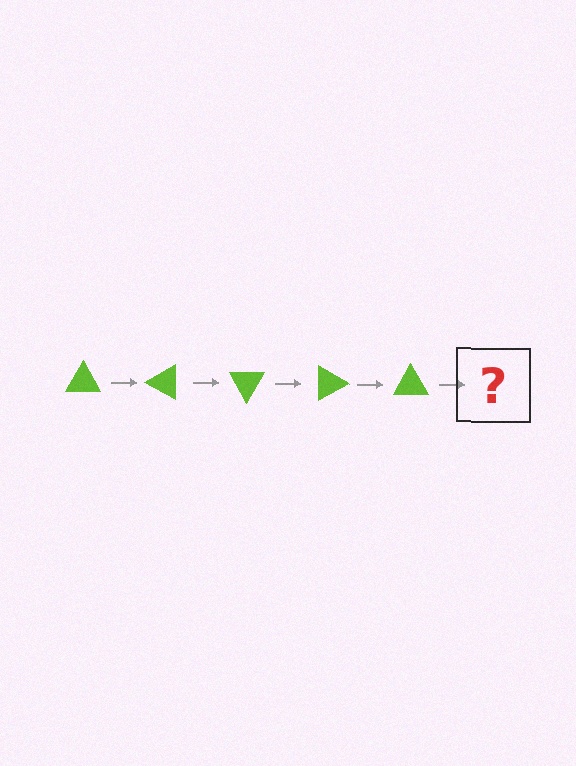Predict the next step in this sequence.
The next step is a lime triangle rotated 150 degrees.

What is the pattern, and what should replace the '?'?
The pattern is that the triangle rotates 30 degrees each step. The '?' should be a lime triangle rotated 150 degrees.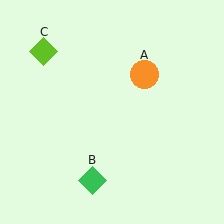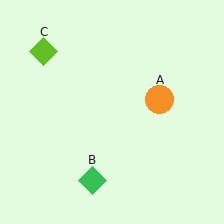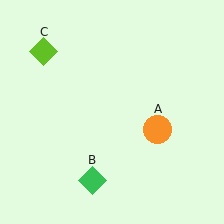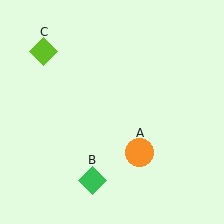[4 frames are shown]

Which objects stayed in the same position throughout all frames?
Green diamond (object B) and lime diamond (object C) remained stationary.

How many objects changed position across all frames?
1 object changed position: orange circle (object A).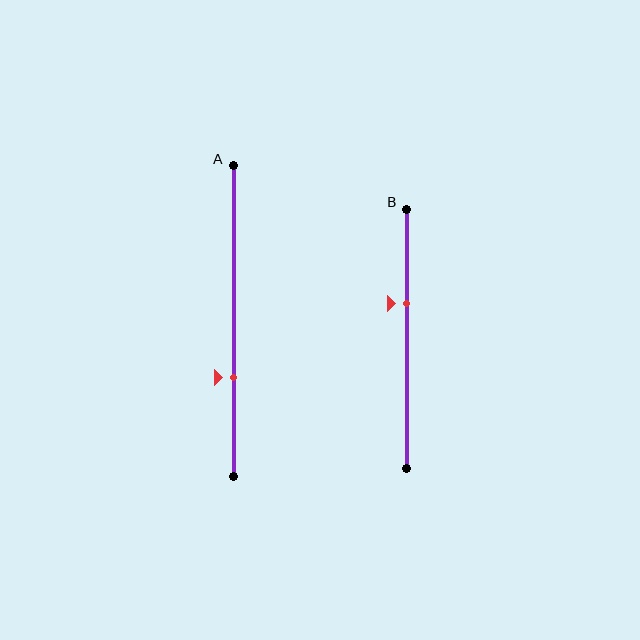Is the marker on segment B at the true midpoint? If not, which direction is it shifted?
No, the marker on segment B is shifted upward by about 14% of the segment length.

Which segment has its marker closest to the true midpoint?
Segment B has its marker closest to the true midpoint.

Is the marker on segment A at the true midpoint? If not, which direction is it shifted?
No, the marker on segment A is shifted downward by about 18% of the segment length.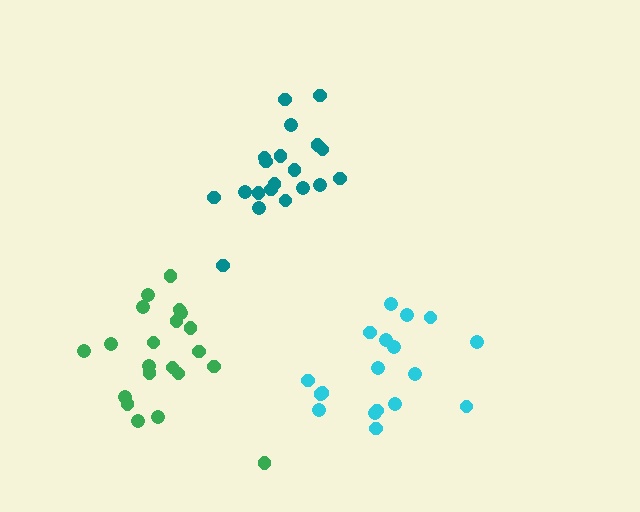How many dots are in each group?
Group 1: 20 dots, Group 2: 21 dots, Group 3: 18 dots (59 total).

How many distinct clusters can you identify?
There are 3 distinct clusters.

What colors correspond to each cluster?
The clusters are colored: teal, green, cyan.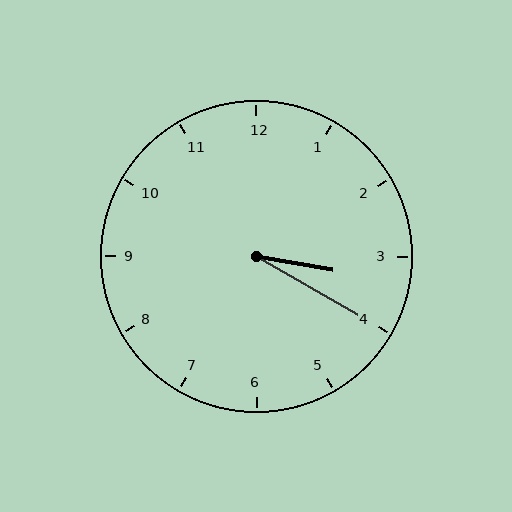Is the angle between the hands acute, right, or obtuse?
It is acute.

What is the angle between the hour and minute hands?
Approximately 20 degrees.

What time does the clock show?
3:20.